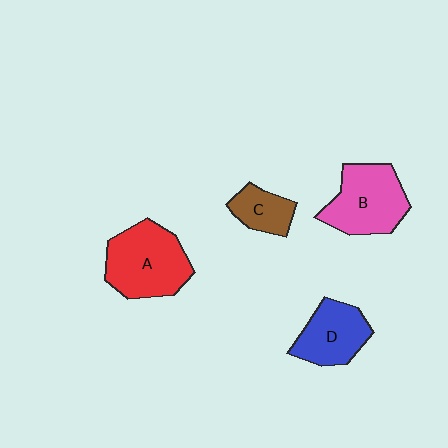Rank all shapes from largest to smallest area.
From largest to smallest: A (red), B (pink), D (blue), C (brown).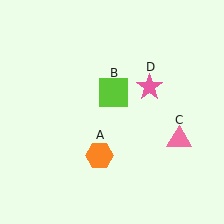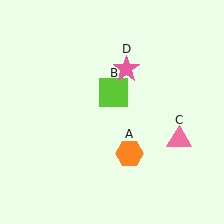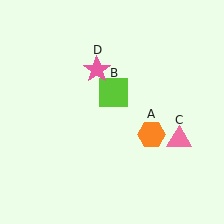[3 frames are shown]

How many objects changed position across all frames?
2 objects changed position: orange hexagon (object A), pink star (object D).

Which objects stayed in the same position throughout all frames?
Lime square (object B) and pink triangle (object C) remained stationary.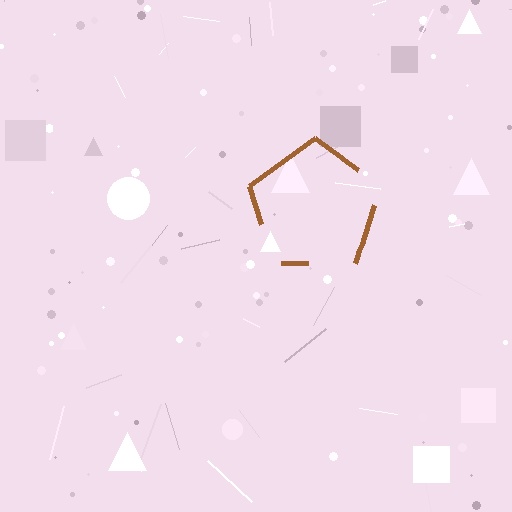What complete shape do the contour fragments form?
The contour fragments form a pentagon.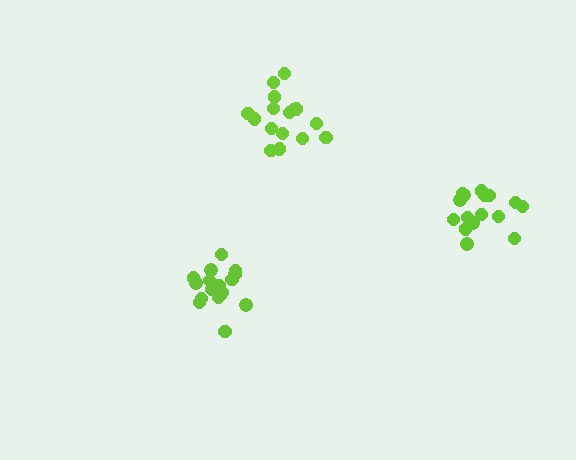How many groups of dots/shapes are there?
There are 3 groups.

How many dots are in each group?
Group 1: 16 dots, Group 2: 17 dots, Group 3: 16 dots (49 total).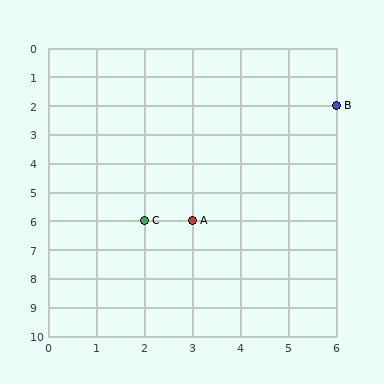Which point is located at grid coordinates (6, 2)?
Point B is at (6, 2).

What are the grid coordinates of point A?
Point A is at grid coordinates (3, 6).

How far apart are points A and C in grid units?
Points A and C are 1 column apart.